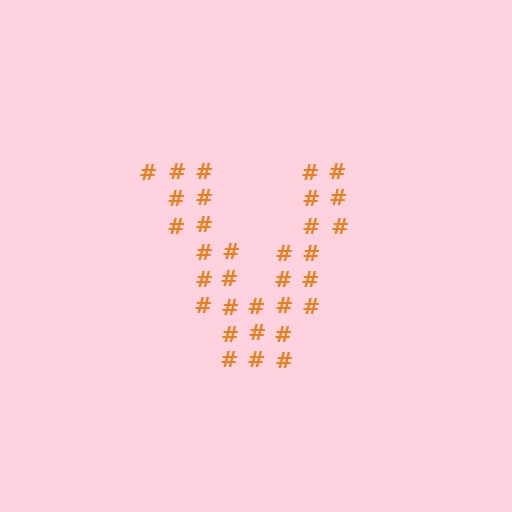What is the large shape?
The large shape is the letter V.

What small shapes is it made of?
It is made of small hash symbols.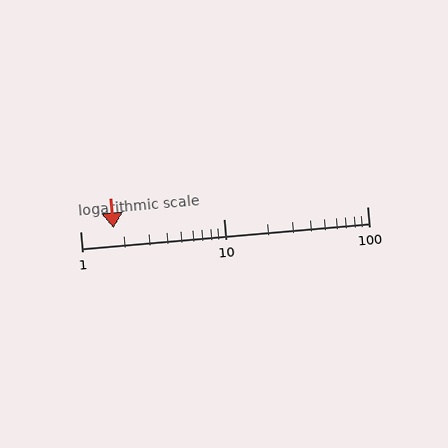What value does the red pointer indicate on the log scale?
The pointer indicates approximately 1.7.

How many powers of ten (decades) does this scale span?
The scale spans 2 decades, from 1 to 100.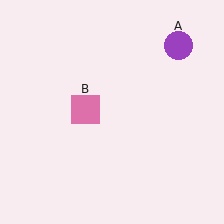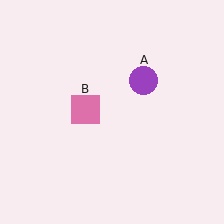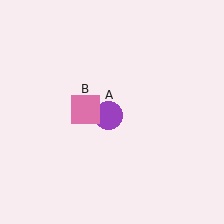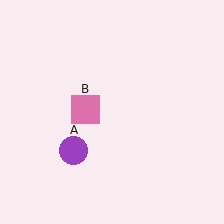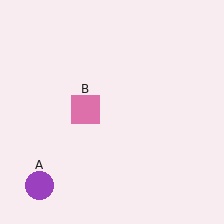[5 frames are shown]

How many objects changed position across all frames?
1 object changed position: purple circle (object A).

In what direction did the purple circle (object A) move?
The purple circle (object A) moved down and to the left.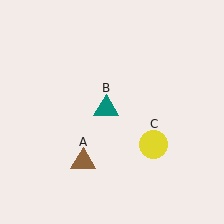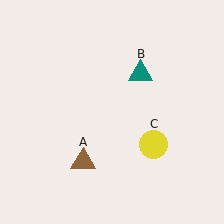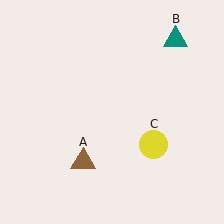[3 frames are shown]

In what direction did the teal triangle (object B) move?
The teal triangle (object B) moved up and to the right.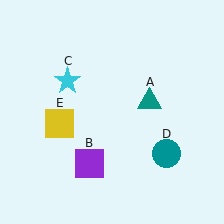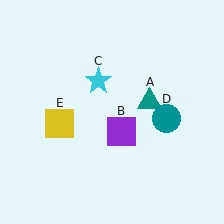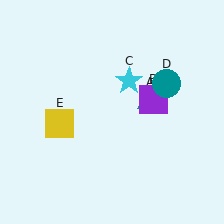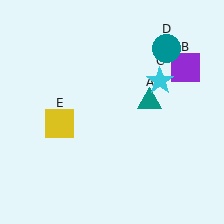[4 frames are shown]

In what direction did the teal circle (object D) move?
The teal circle (object D) moved up.